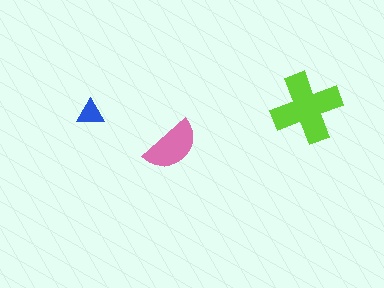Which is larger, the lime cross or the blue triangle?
The lime cross.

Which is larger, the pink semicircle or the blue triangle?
The pink semicircle.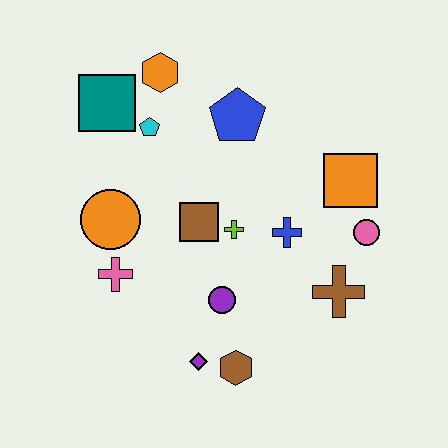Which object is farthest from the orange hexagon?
The brown hexagon is farthest from the orange hexagon.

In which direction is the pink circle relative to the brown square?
The pink circle is to the right of the brown square.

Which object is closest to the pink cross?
The orange circle is closest to the pink cross.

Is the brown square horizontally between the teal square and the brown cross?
Yes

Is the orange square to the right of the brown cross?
Yes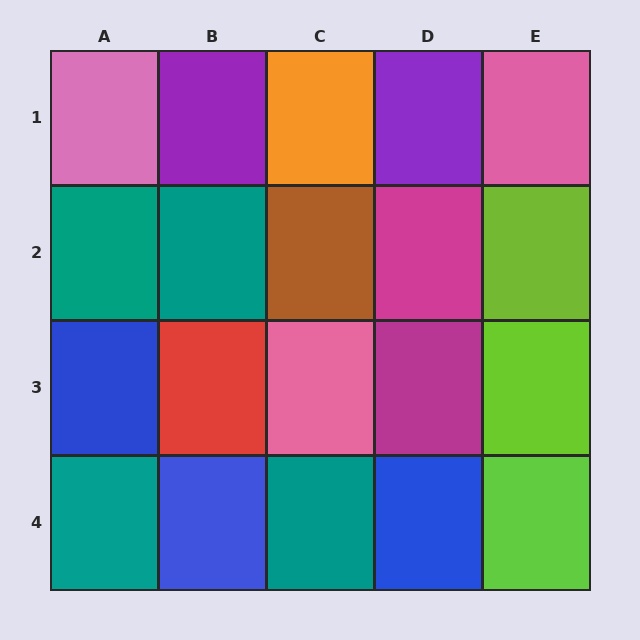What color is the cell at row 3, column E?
Lime.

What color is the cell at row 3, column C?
Pink.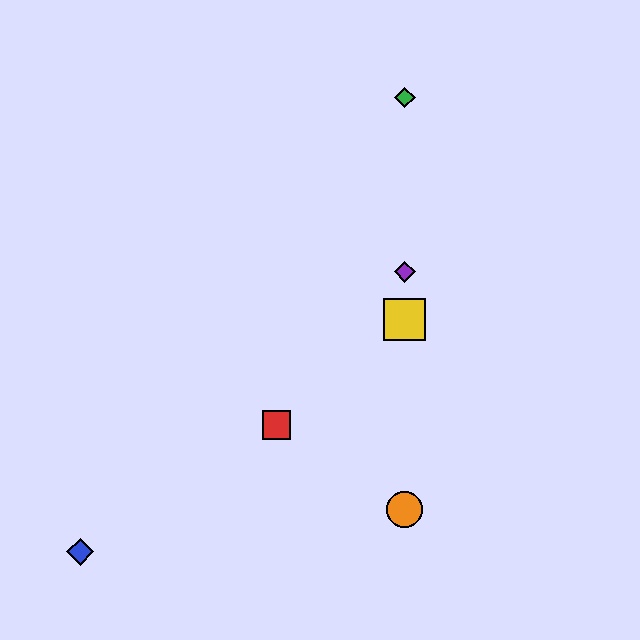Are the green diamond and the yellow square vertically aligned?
Yes, both are at x≈405.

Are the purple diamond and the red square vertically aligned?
No, the purple diamond is at x≈405 and the red square is at x≈277.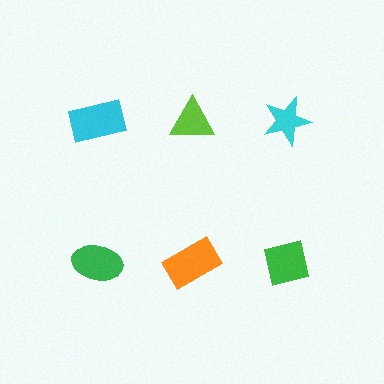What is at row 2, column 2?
An orange rectangle.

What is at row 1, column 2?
A lime triangle.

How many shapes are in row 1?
3 shapes.